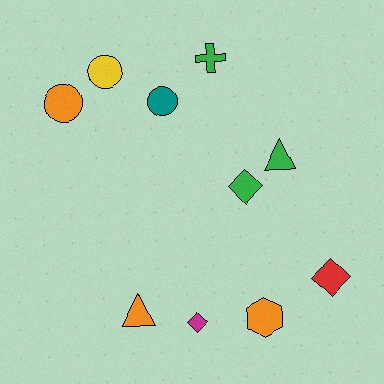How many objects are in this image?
There are 10 objects.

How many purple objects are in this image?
There are no purple objects.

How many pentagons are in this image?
There are no pentagons.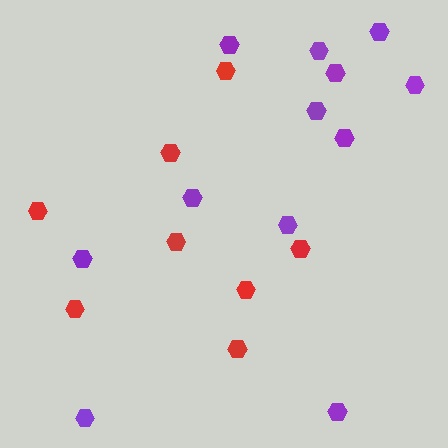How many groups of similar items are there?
There are 2 groups: one group of red hexagons (8) and one group of purple hexagons (12).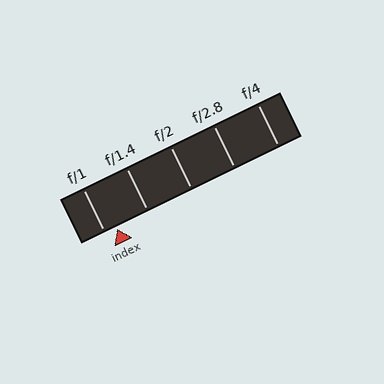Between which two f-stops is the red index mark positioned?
The index mark is between f/1 and f/1.4.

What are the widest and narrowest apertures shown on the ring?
The widest aperture shown is f/1 and the narrowest is f/4.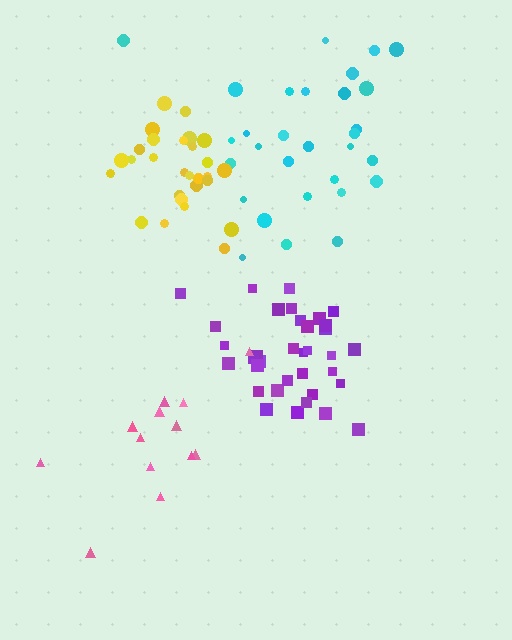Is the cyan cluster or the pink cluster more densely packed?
Cyan.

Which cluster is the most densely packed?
Yellow.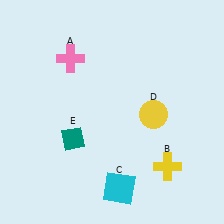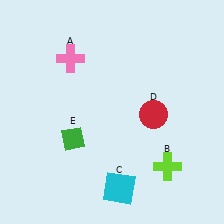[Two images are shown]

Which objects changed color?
B changed from yellow to lime. D changed from yellow to red. E changed from teal to green.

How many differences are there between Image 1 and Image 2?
There are 3 differences between the two images.